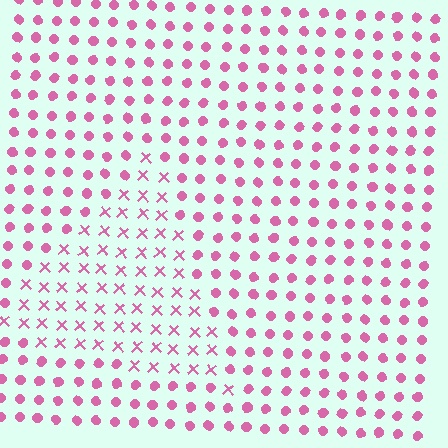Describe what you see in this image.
The image is filled with small pink elements arranged in a uniform grid. A triangle-shaped region contains X marks, while the surrounding area contains circles. The boundary is defined purely by the change in element shape.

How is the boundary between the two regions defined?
The boundary is defined by a change in element shape: X marks inside vs. circles outside. All elements share the same color and spacing.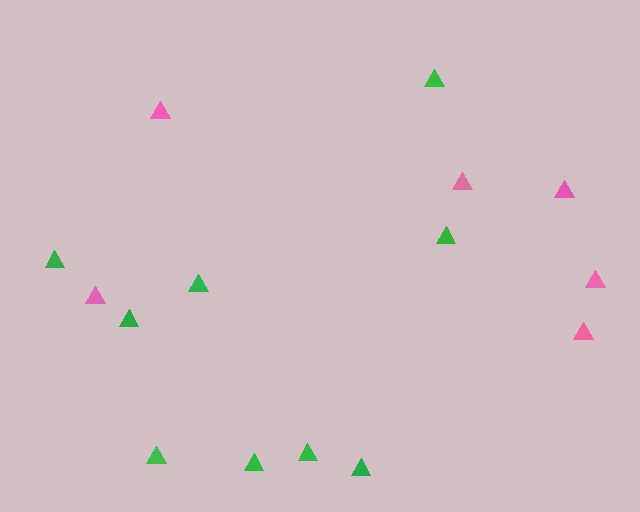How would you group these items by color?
There are 2 groups: one group of green triangles (9) and one group of pink triangles (6).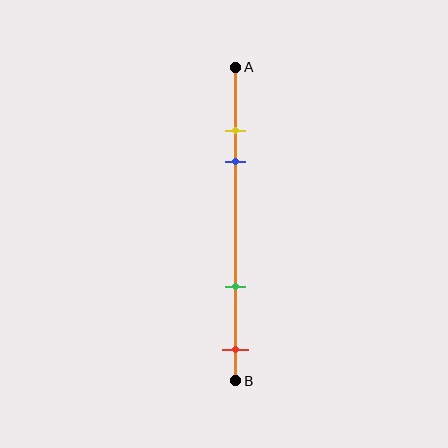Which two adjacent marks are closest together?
The yellow and blue marks are the closest adjacent pair.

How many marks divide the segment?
There are 4 marks dividing the segment.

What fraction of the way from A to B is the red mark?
The red mark is approximately 90% (0.9) of the way from A to B.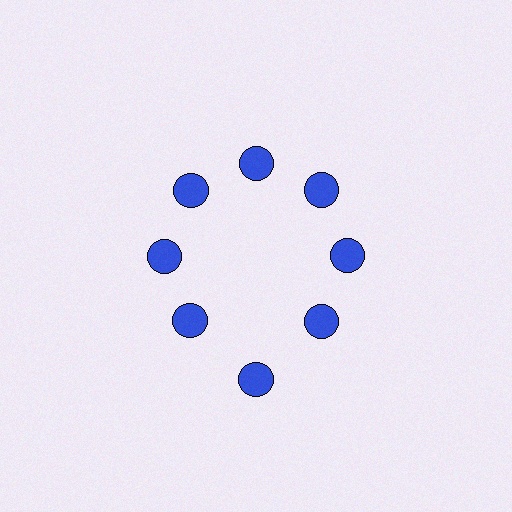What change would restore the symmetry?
The symmetry would be restored by moving it inward, back onto the ring so that all 8 circles sit at equal angles and equal distance from the center.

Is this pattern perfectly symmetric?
No. The 8 blue circles are arranged in a ring, but one element near the 6 o'clock position is pushed outward from the center, breaking the 8-fold rotational symmetry.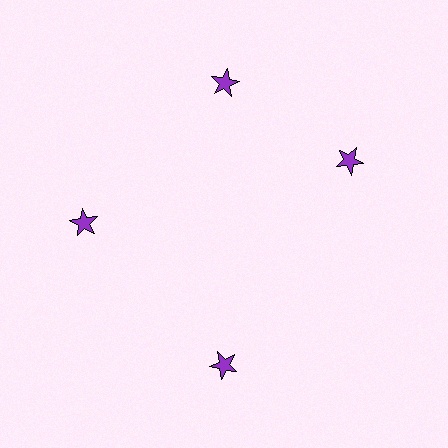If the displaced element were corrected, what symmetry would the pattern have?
It would have 4-fold rotational symmetry — the pattern would map onto itself every 90 degrees.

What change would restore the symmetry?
The symmetry would be restored by rotating it back into even spacing with its neighbors so that all 4 stars sit at equal angles and equal distance from the center.